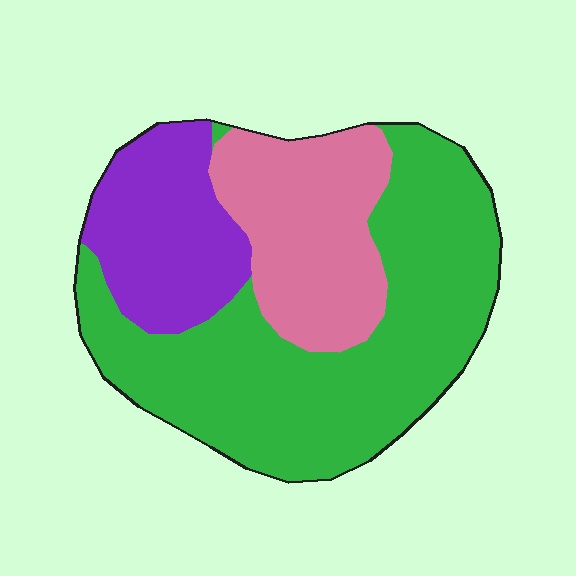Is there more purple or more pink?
Pink.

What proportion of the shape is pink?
Pink takes up about one quarter (1/4) of the shape.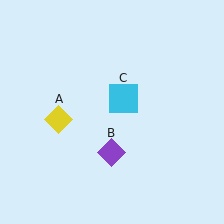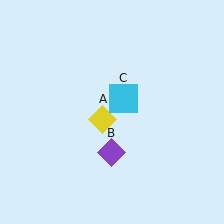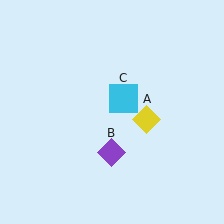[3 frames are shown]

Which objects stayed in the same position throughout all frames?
Purple diamond (object B) and cyan square (object C) remained stationary.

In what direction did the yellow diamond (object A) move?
The yellow diamond (object A) moved right.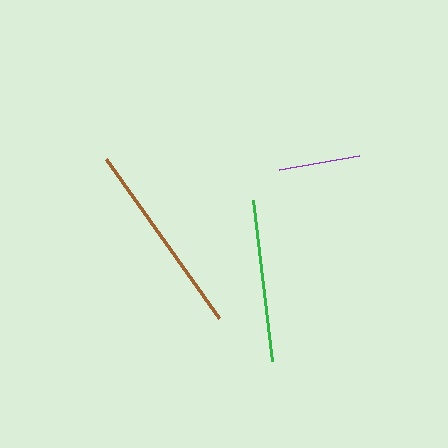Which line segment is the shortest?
The purple line is the shortest at approximately 81 pixels.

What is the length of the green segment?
The green segment is approximately 163 pixels long.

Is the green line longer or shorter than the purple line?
The green line is longer than the purple line.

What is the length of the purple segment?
The purple segment is approximately 81 pixels long.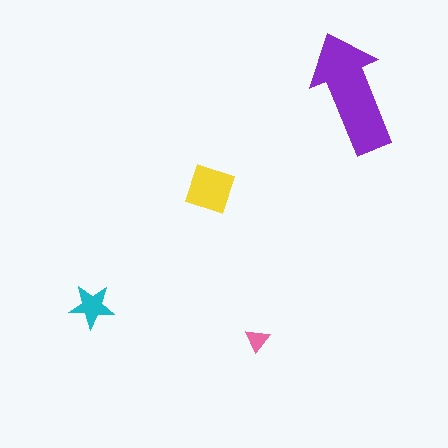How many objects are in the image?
There are 4 objects in the image.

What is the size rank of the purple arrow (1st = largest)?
1st.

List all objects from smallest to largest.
The pink triangle, the cyan star, the yellow diamond, the purple arrow.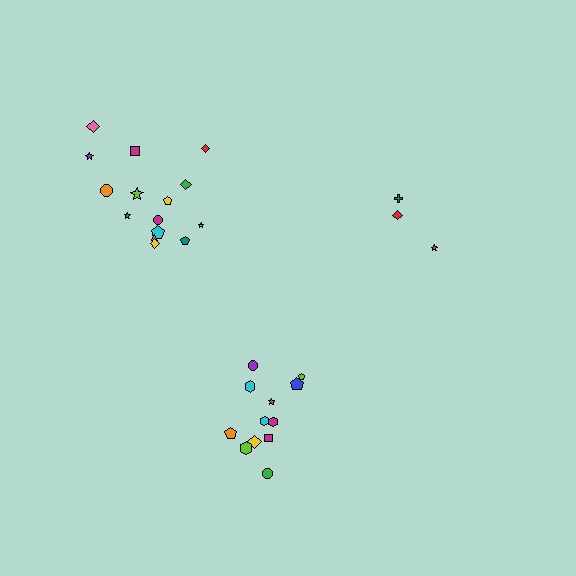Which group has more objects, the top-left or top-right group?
The top-left group.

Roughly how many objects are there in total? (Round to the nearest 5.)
Roughly 30 objects in total.